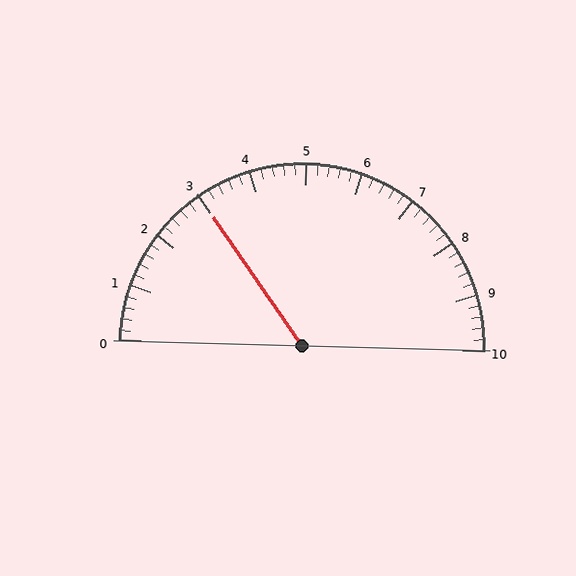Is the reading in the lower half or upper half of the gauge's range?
The reading is in the lower half of the range (0 to 10).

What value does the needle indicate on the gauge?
The needle indicates approximately 3.0.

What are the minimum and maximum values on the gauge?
The gauge ranges from 0 to 10.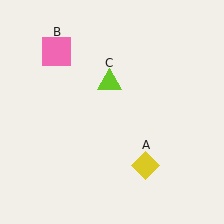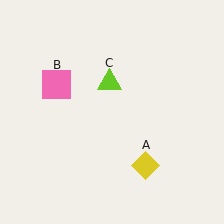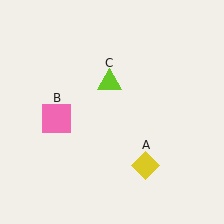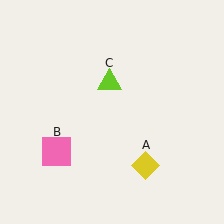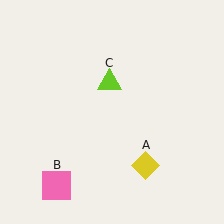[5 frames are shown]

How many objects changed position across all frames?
1 object changed position: pink square (object B).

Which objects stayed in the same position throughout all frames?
Yellow diamond (object A) and lime triangle (object C) remained stationary.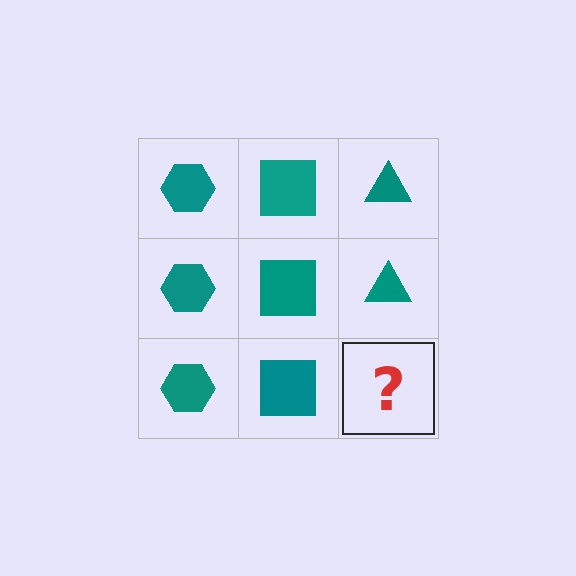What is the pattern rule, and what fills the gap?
The rule is that each column has a consistent shape. The gap should be filled with a teal triangle.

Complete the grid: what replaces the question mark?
The question mark should be replaced with a teal triangle.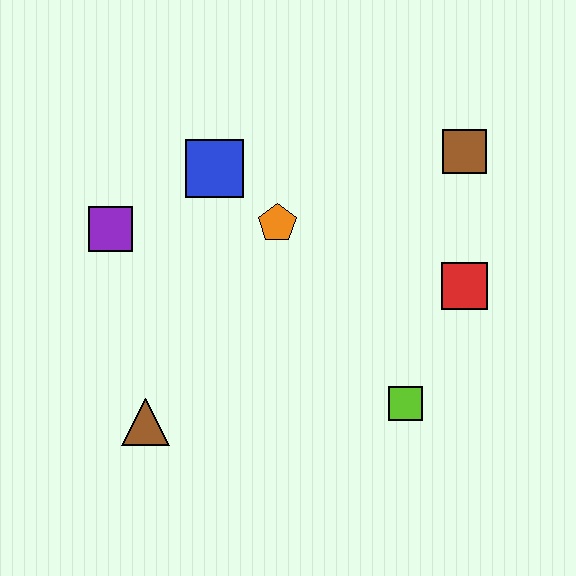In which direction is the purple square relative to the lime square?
The purple square is to the left of the lime square.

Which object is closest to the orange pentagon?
The blue square is closest to the orange pentagon.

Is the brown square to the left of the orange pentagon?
No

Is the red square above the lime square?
Yes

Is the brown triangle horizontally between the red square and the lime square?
No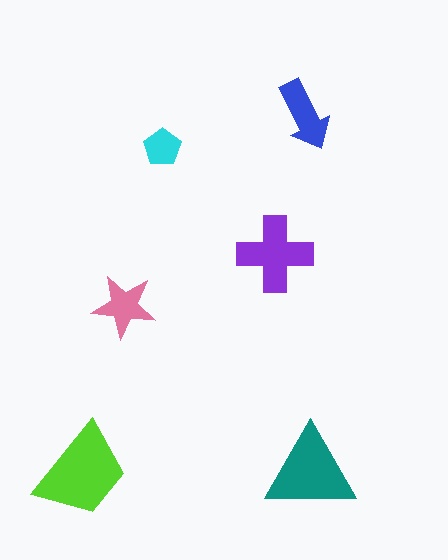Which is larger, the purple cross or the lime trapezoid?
The lime trapezoid.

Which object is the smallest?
The cyan pentagon.